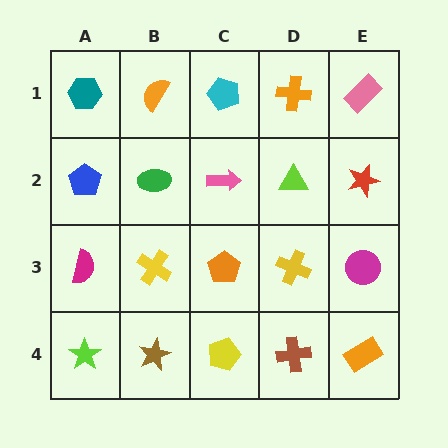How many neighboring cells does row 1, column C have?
3.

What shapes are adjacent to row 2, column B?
An orange semicircle (row 1, column B), a yellow cross (row 3, column B), a blue pentagon (row 2, column A), a pink arrow (row 2, column C).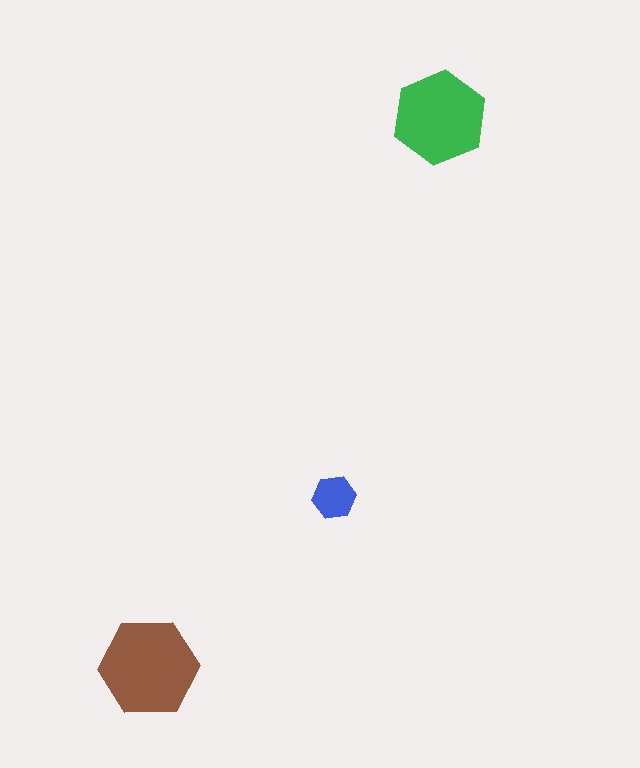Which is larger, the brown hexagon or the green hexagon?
The brown one.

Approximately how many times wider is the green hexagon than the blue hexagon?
About 2 times wider.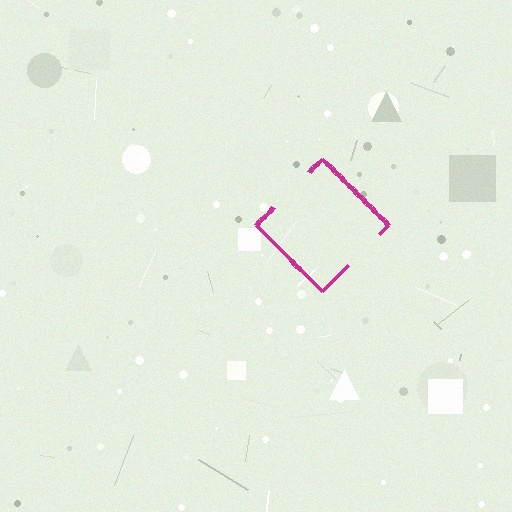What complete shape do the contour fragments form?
The contour fragments form a diamond.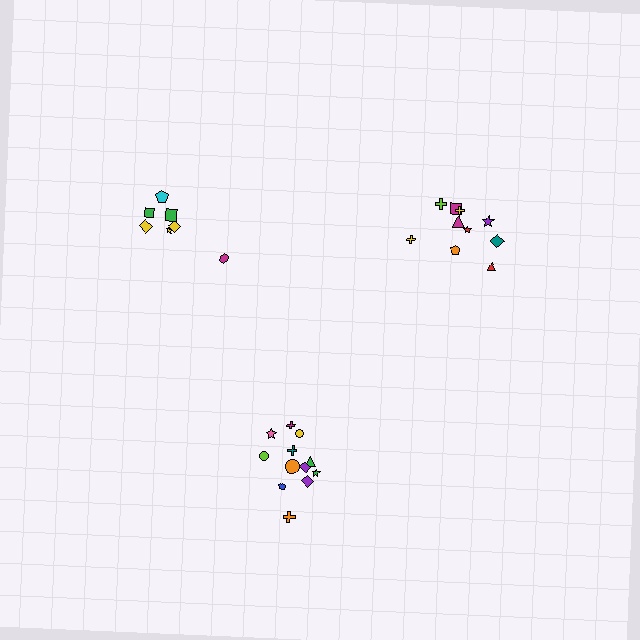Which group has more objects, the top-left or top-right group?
The top-right group.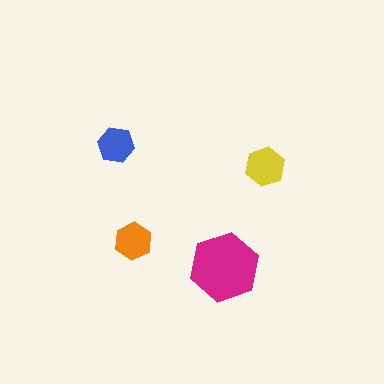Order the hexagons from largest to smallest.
the magenta one, the yellow one, the orange one, the blue one.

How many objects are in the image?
There are 4 objects in the image.